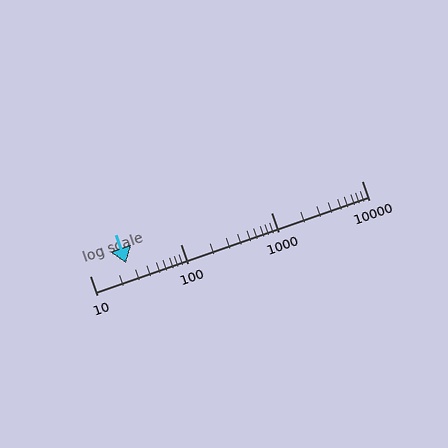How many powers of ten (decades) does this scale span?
The scale spans 3 decades, from 10 to 10000.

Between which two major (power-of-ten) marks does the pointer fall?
The pointer is between 10 and 100.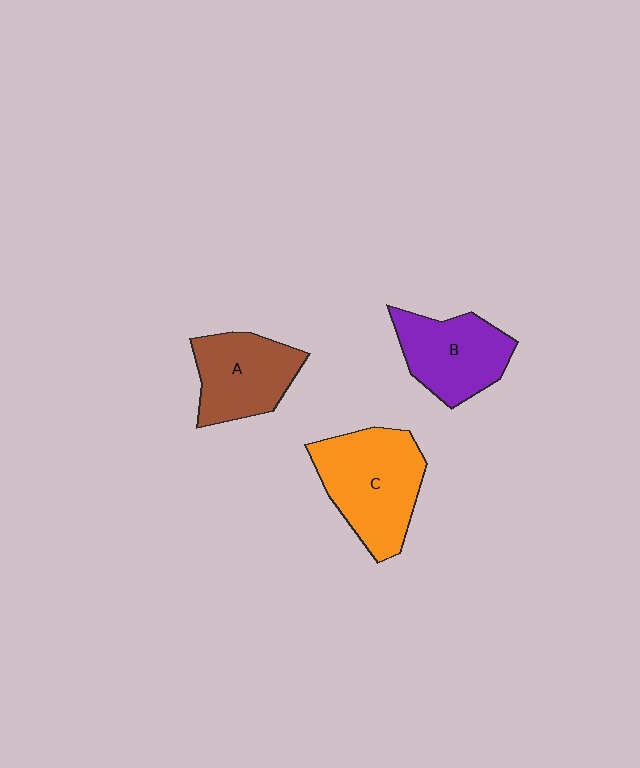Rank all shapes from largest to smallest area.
From largest to smallest: C (orange), B (purple), A (brown).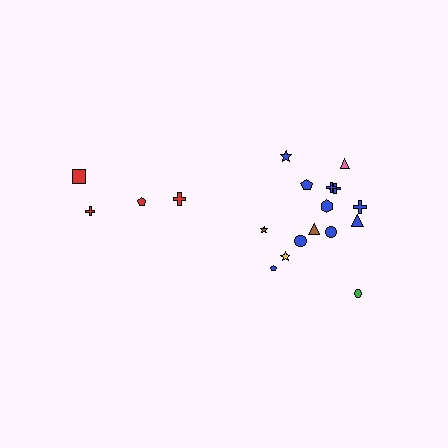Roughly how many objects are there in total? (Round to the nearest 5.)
Roughly 20 objects in total.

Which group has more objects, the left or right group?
The right group.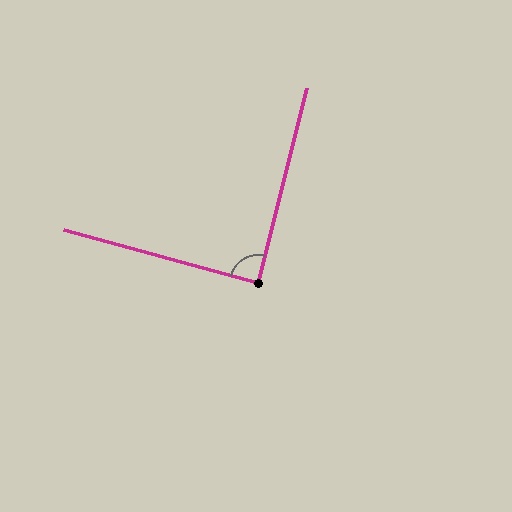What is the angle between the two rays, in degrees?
Approximately 89 degrees.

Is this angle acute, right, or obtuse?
It is approximately a right angle.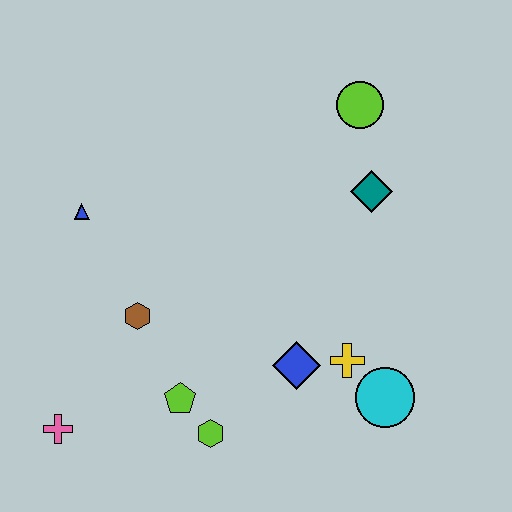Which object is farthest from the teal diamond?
The pink cross is farthest from the teal diamond.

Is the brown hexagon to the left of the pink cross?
No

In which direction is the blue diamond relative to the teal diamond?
The blue diamond is below the teal diamond.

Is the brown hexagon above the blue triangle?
No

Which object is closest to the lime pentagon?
The lime hexagon is closest to the lime pentagon.